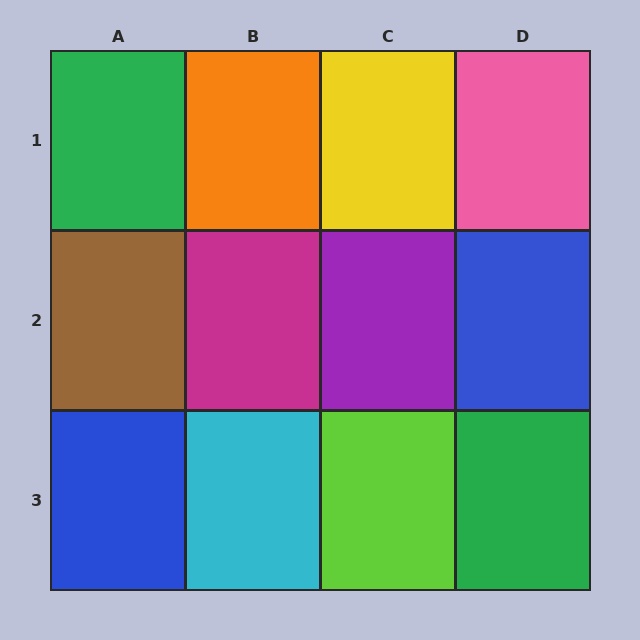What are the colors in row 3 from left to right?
Blue, cyan, lime, green.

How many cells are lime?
1 cell is lime.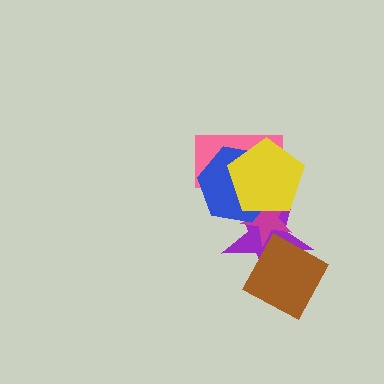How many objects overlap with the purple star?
5 objects overlap with the purple star.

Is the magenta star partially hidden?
Yes, it is partially covered by another shape.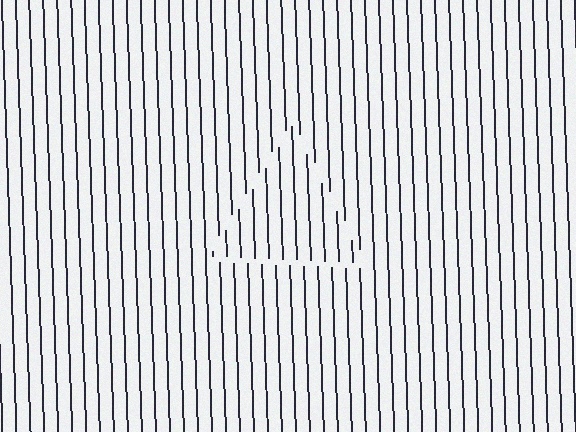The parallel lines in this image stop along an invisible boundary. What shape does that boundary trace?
An illusory triangle. The interior of the shape contains the same grating, shifted by half a period — the contour is defined by the phase discontinuity where line-ends from the inner and outer gratings abut.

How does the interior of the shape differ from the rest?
The interior of the shape contains the same grating, shifted by half a period — the contour is defined by the phase discontinuity where line-ends from the inner and outer gratings abut.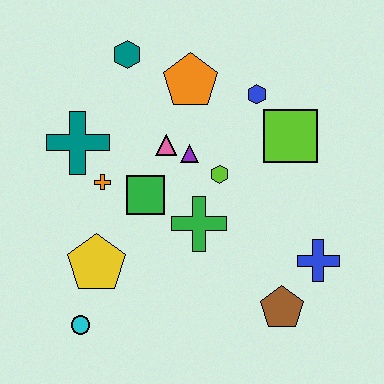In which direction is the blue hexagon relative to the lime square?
The blue hexagon is above the lime square.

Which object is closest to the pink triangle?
The purple triangle is closest to the pink triangle.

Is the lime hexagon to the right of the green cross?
Yes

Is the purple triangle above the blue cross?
Yes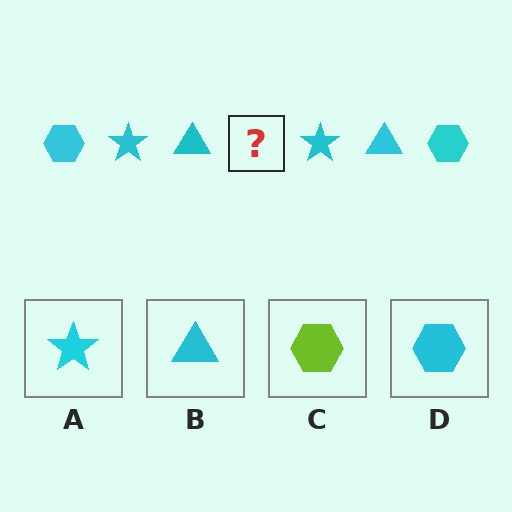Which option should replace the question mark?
Option D.